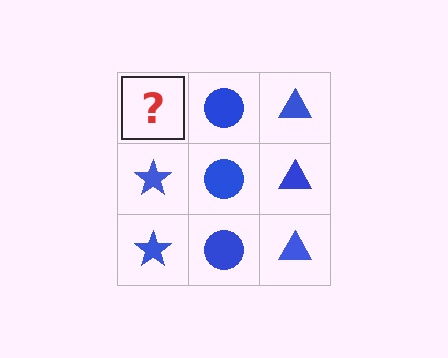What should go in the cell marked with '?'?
The missing cell should contain a blue star.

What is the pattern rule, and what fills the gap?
The rule is that each column has a consistent shape. The gap should be filled with a blue star.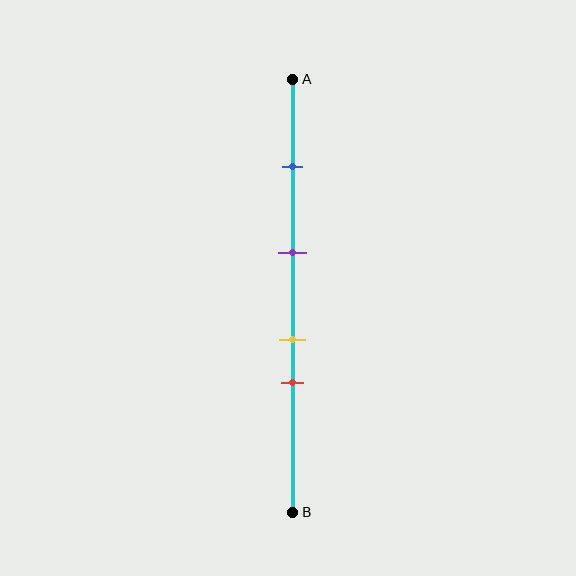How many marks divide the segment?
There are 4 marks dividing the segment.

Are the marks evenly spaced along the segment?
No, the marks are not evenly spaced.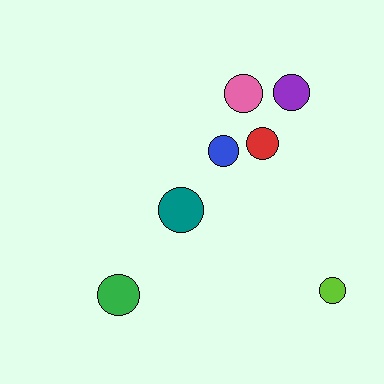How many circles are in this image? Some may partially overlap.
There are 7 circles.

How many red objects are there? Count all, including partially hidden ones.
There is 1 red object.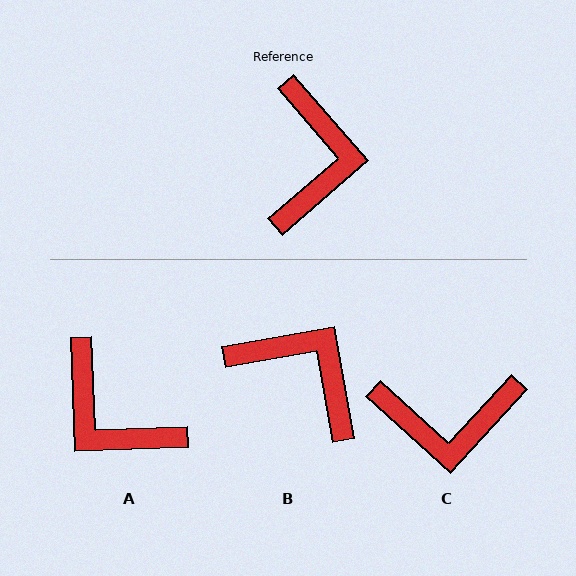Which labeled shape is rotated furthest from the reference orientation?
A, about 129 degrees away.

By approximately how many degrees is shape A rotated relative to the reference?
Approximately 129 degrees clockwise.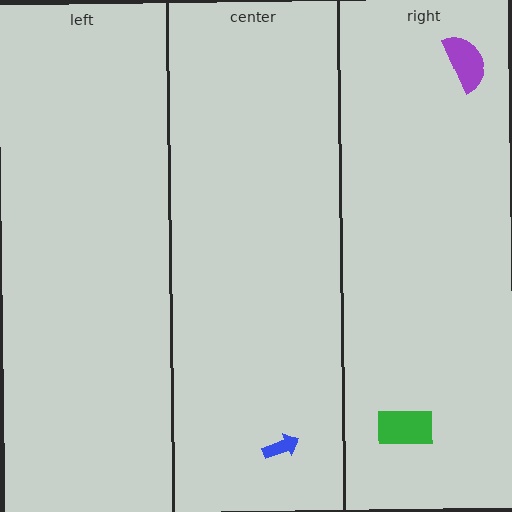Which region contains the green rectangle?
The right region.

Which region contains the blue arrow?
The center region.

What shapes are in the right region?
The purple semicircle, the green rectangle.